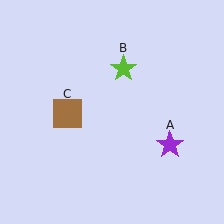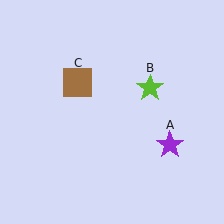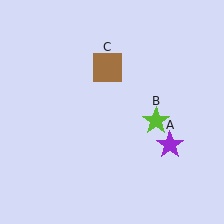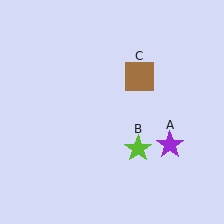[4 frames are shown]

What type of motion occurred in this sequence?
The lime star (object B), brown square (object C) rotated clockwise around the center of the scene.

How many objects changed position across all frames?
2 objects changed position: lime star (object B), brown square (object C).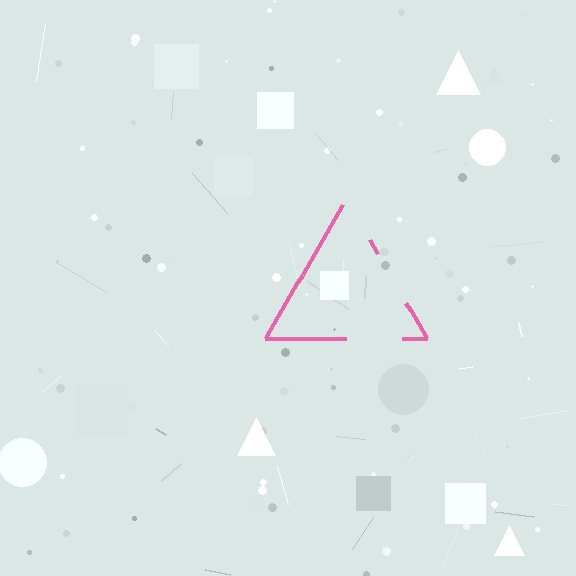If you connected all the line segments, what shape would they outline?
They would outline a triangle.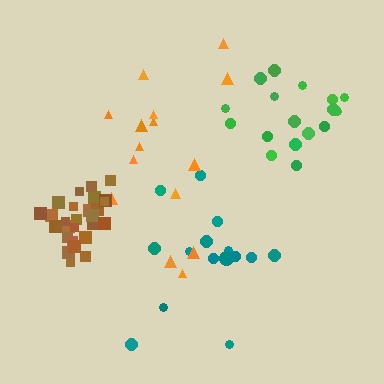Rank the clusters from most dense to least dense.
brown, green, orange, teal.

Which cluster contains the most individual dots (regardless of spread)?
Brown (29).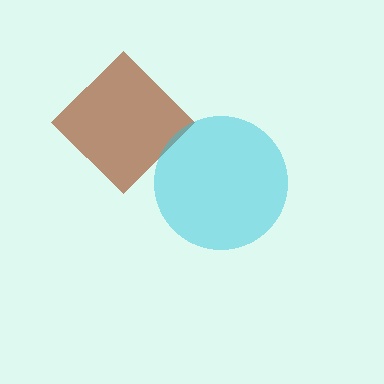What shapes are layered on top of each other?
The layered shapes are: a brown diamond, a cyan circle.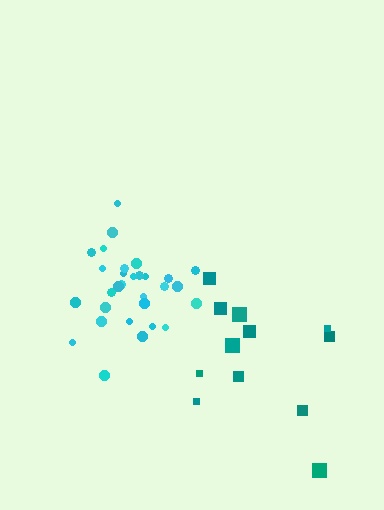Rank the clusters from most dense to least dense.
cyan, teal.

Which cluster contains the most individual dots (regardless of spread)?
Cyan (30).